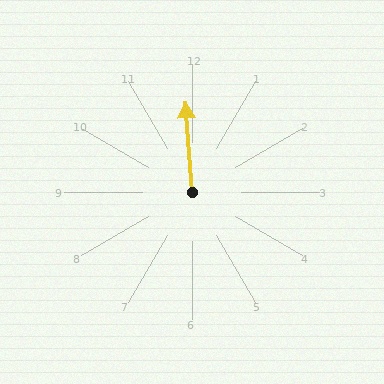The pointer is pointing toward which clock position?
Roughly 12 o'clock.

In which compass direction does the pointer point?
North.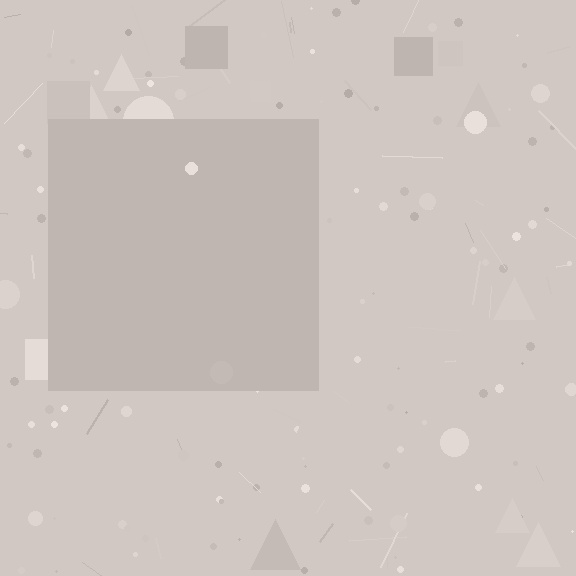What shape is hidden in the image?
A square is hidden in the image.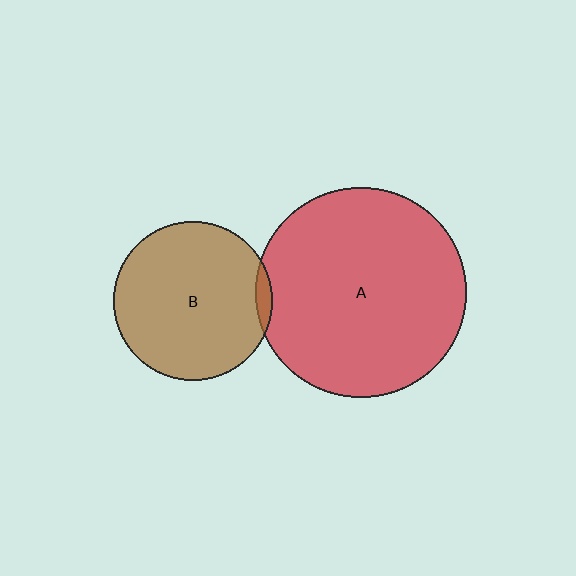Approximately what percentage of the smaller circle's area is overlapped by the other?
Approximately 5%.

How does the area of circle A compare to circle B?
Approximately 1.7 times.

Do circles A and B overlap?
Yes.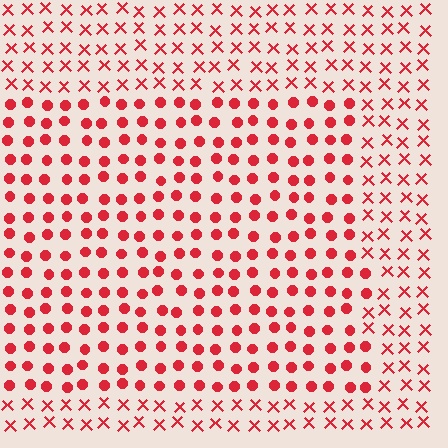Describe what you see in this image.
The image is filled with small red elements arranged in a uniform grid. A rectangle-shaped region contains circles, while the surrounding area contains X marks. The boundary is defined purely by the change in element shape.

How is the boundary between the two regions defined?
The boundary is defined by a change in element shape: circles inside vs. X marks outside. All elements share the same color and spacing.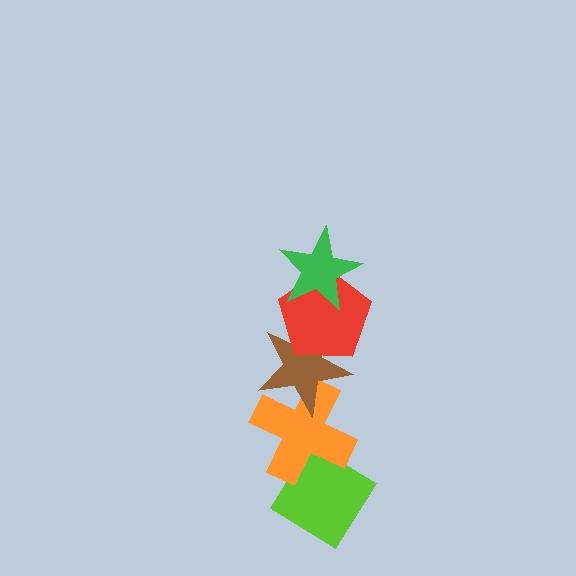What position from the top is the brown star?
The brown star is 3rd from the top.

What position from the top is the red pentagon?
The red pentagon is 2nd from the top.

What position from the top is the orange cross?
The orange cross is 4th from the top.